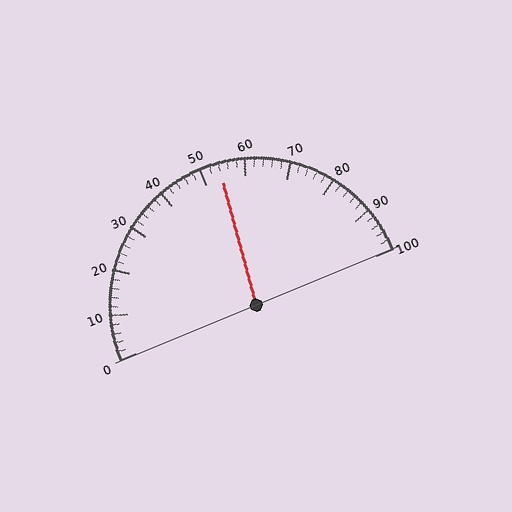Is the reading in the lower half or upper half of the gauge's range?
The reading is in the upper half of the range (0 to 100).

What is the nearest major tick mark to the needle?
The nearest major tick mark is 50.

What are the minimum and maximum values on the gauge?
The gauge ranges from 0 to 100.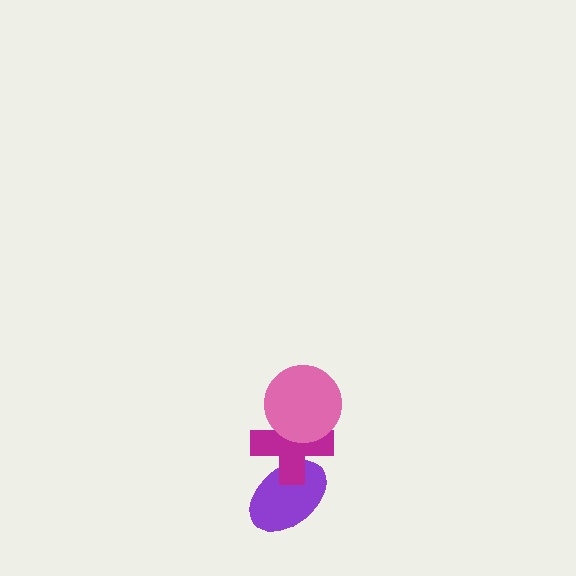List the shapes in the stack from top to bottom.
From top to bottom: the pink circle, the magenta cross, the purple ellipse.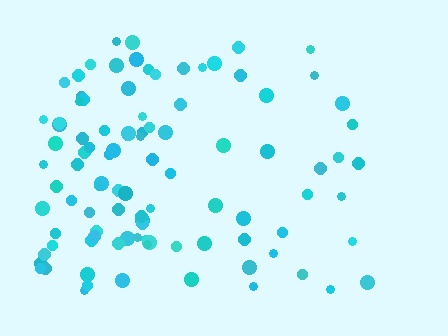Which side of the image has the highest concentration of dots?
The left.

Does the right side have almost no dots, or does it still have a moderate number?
Still a moderate number, just noticeably fewer than the left.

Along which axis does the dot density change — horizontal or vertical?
Horizontal.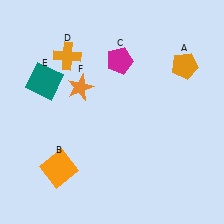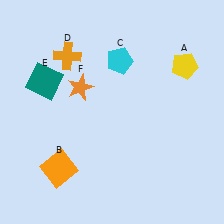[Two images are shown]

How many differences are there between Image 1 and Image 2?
There are 2 differences between the two images.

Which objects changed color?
A changed from orange to yellow. C changed from magenta to cyan.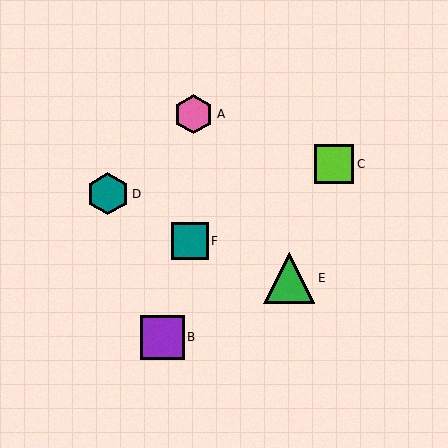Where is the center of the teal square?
The center of the teal square is at (190, 241).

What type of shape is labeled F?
Shape F is a teal square.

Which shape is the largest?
The green triangle (labeled E) is the largest.